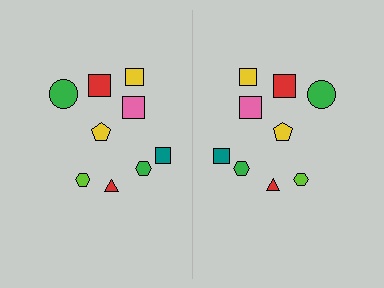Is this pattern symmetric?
Yes, this pattern has bilateral (reflection) symmetry.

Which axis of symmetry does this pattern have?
The pattern has a vertical axis of symmetry running through the center of the image.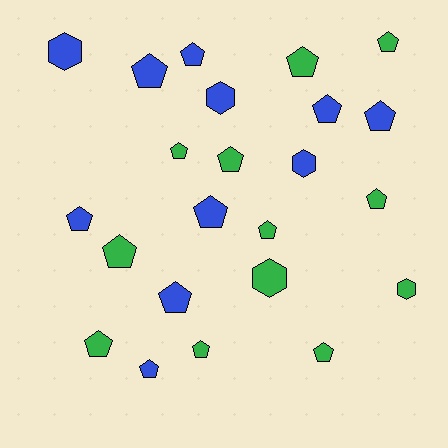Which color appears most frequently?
Green, with 12 objects.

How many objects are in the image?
There are 23 objects.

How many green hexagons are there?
There are 2 green hexagons.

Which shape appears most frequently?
Pentagon, with 18 objects.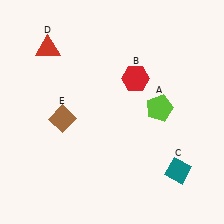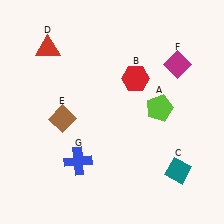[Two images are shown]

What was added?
A magenta diamond (F), a blue cross (G) were added in Image 2.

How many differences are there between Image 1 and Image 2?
There are 2 differences between the two images.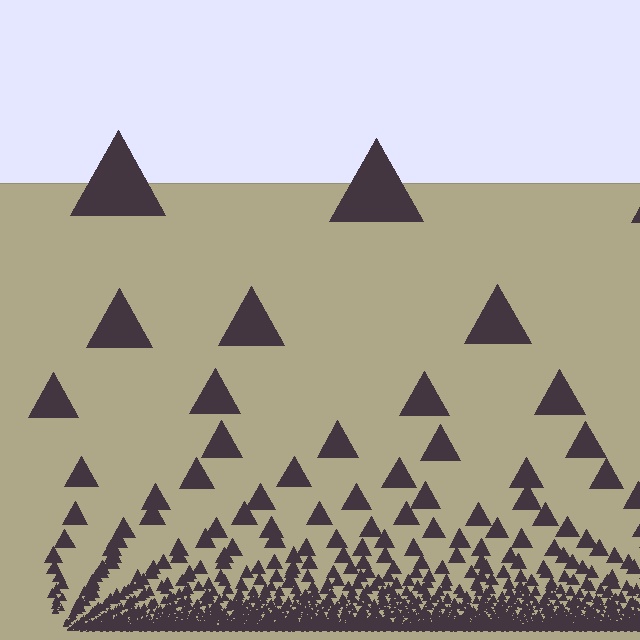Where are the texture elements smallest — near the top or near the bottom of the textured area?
Near the bottom.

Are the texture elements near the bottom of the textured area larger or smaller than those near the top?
Smaller. The gradient is inverted — elements near the bottom are smaller and denser.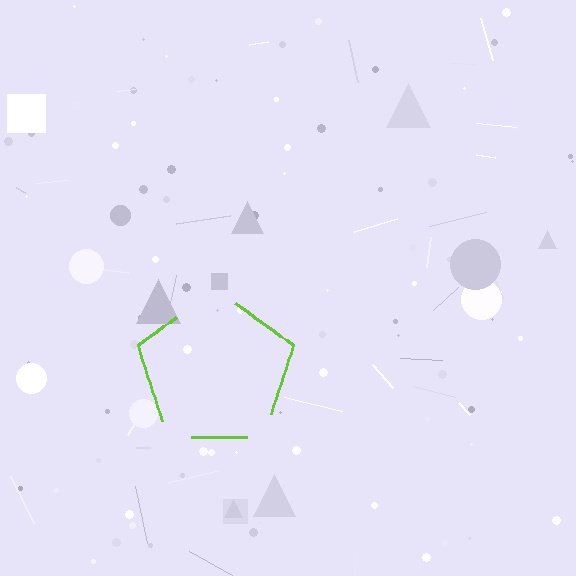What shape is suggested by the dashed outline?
The dashed outline suggests a pentagon.